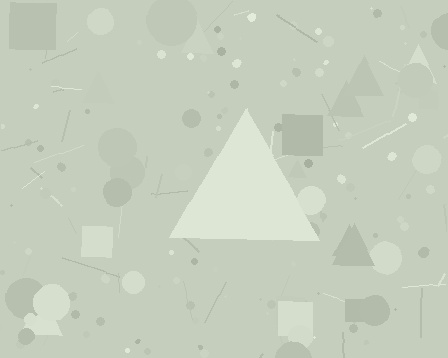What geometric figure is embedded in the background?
A triangle is embedded in the background.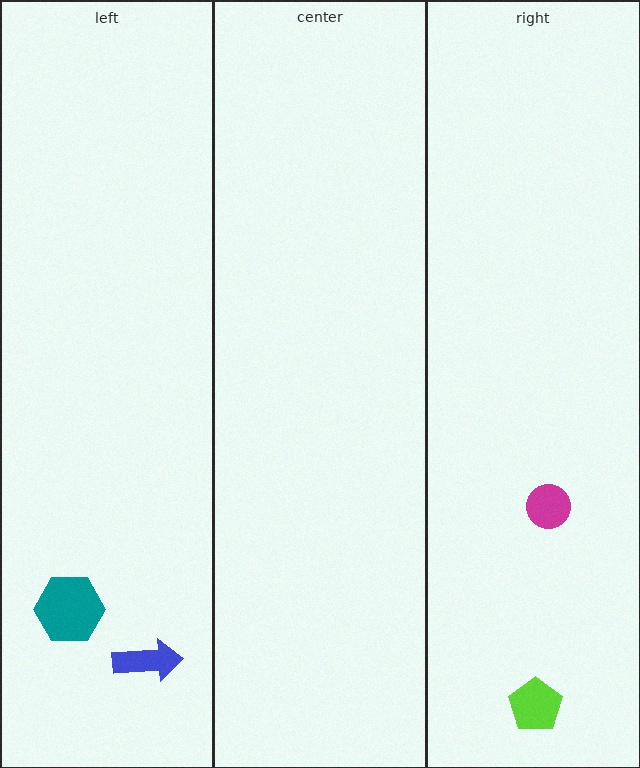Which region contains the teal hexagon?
The left region.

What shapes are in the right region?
The lime pentagon, the magenta circle.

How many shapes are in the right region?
2.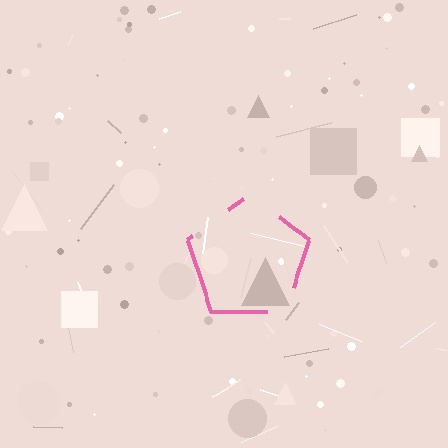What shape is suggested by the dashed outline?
The dashed outline suggests a pentagon.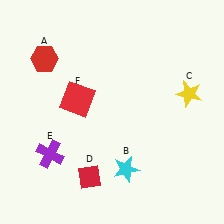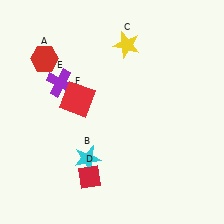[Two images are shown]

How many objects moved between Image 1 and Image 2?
3 objects moved between the two images.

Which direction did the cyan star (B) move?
The cyan star (B) moved left.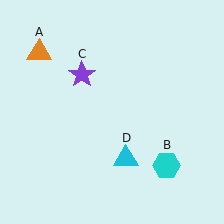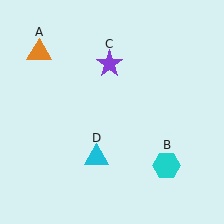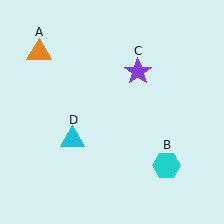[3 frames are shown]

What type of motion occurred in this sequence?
The purple star (object C), cyan triangle (object D) rotated clockwise around the center of the scene.